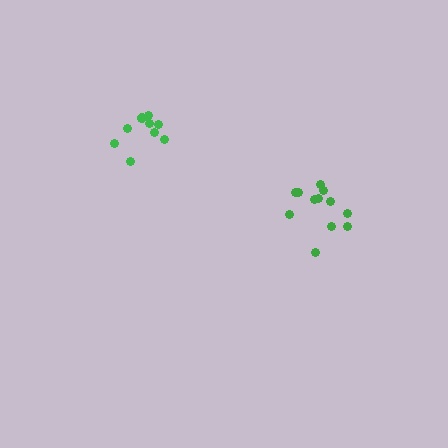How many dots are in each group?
Group 1: 12 dots, Group 2: 10 dots (22 total).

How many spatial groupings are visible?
There are 2 spatial groupings.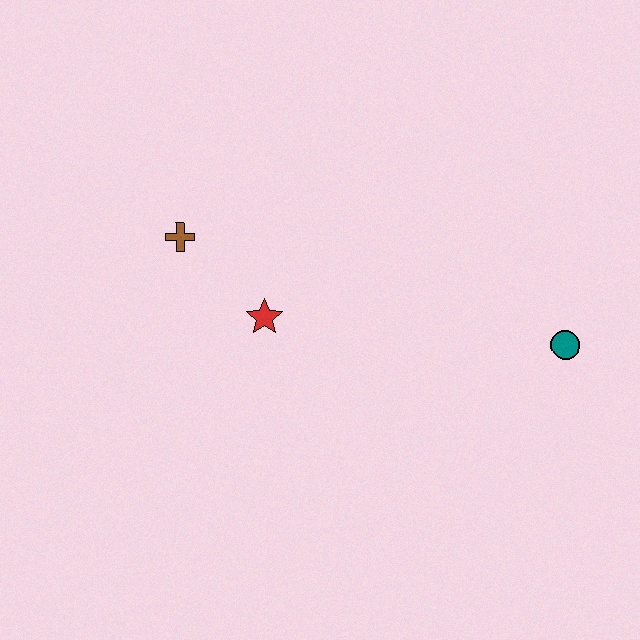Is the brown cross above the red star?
Yes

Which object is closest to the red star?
The brown cross is closest to the red star.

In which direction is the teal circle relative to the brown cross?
The teal circle is to the right of the brown cross.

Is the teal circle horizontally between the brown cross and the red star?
No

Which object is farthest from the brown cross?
The teal circle is farthest from the brown cross.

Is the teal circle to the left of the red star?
No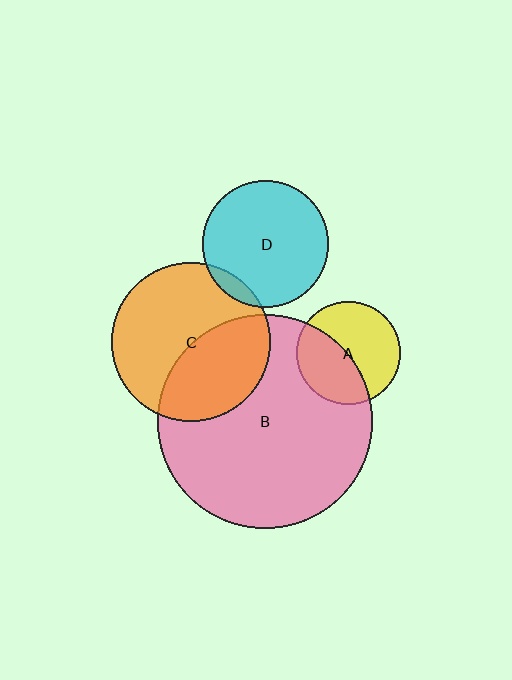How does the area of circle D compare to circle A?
Approximately 1.5 times.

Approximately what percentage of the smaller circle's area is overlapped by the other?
Approximately 40%.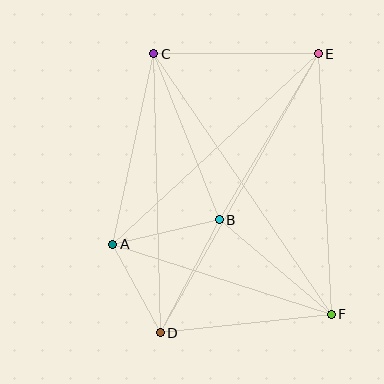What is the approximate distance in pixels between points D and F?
The distance between D and F is approximately 172 pixels.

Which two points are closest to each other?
Points A and D are closest to each other.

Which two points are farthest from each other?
Points D and E are farthest from each other.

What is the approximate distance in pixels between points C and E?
The distance between C and E is approximately 164 pixels.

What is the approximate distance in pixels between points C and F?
The distance between C and F is approximately 315 pixels.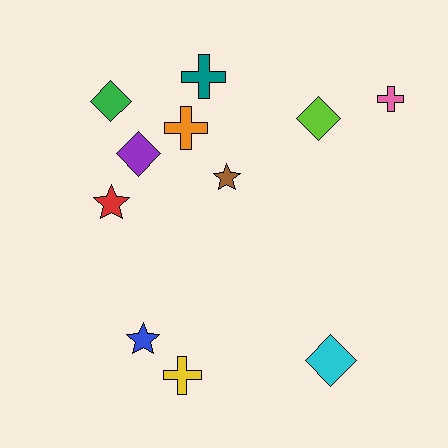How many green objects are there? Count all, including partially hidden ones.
There is 1 green object.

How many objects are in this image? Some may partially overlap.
There are 11 objects.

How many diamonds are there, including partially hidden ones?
There are 4 diamonds.